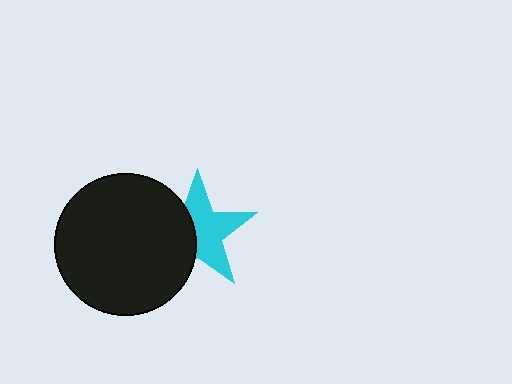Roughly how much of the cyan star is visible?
About half of it is visible (roughly 58%).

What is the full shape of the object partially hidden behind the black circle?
The partially hidden object is a cyan star.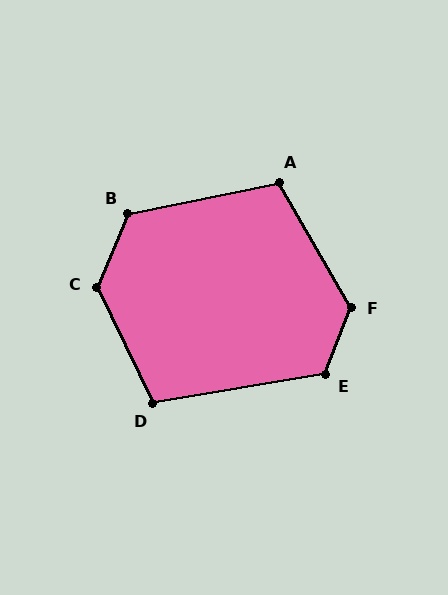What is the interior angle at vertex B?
Approximately 124 degrees (obtuse).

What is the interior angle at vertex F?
Approximately 130 degrees (obtuse).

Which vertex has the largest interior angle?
C, at approximately 131 degrees.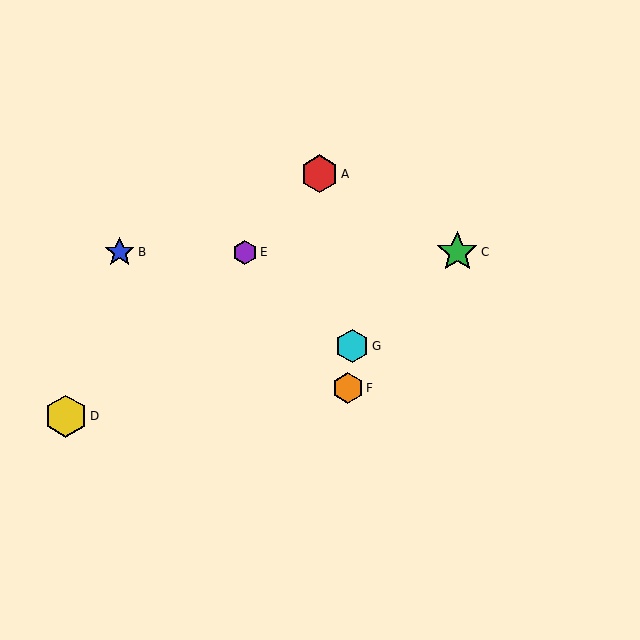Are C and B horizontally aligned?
Yes, both are at y≈252.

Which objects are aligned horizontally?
Objects B, C, E are aligned horizontally.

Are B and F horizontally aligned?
No, B is at y≈252 and F is at y≈388.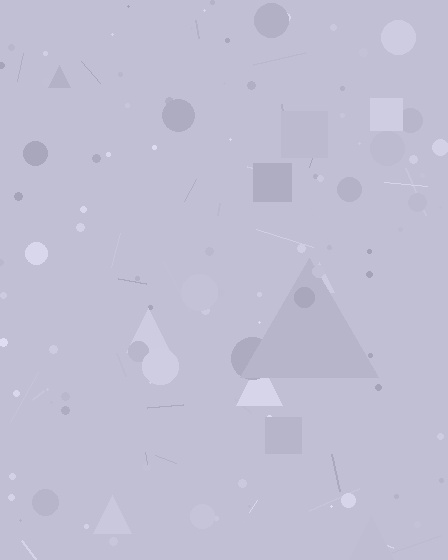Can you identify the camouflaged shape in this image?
The camouflaged shape is a triangle.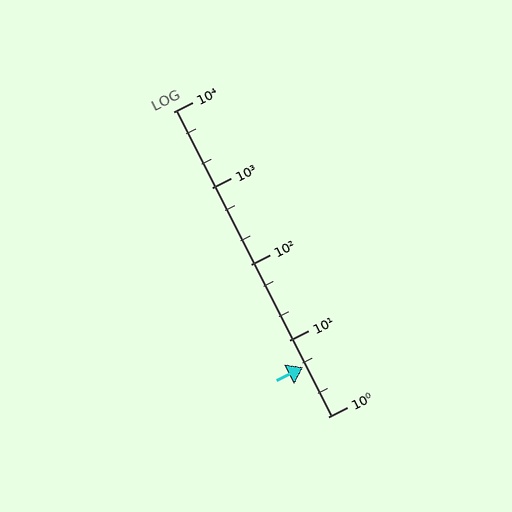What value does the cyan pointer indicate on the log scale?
The pointer indicates approximately 4.5.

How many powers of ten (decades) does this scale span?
The scale spans 4 decades, from 1 to 10000.